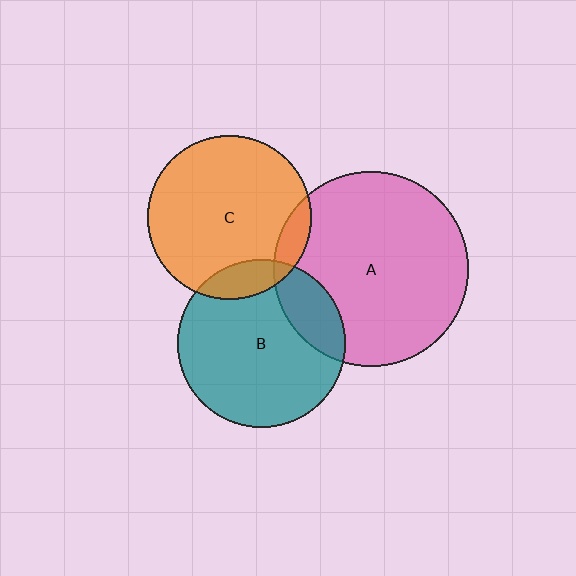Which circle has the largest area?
Circle A (pink).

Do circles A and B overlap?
Yes.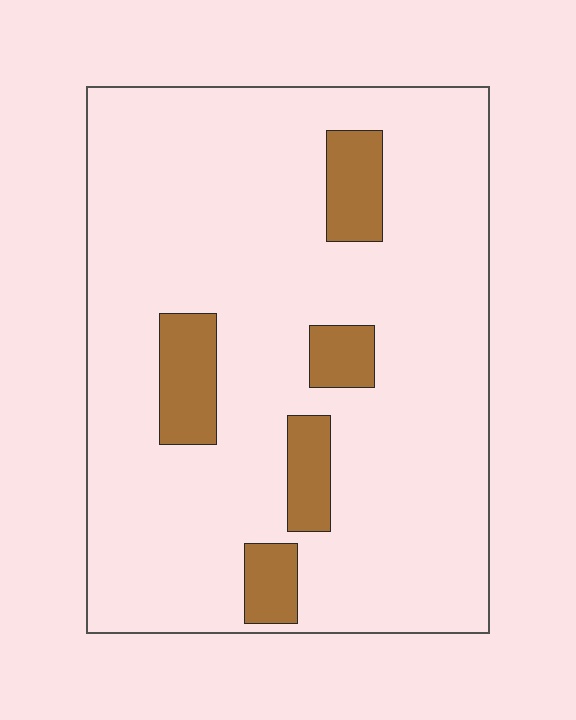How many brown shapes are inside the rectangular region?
5.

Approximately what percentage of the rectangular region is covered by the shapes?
Approximately 15%.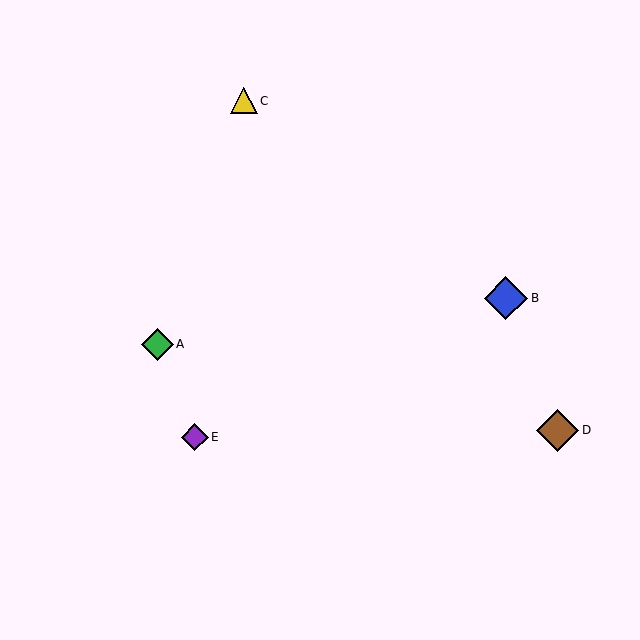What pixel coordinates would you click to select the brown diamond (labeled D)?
Click at (558, 430) to select the brown diamond D.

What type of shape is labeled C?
Shape C is a yellow triangle.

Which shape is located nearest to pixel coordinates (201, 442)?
The purple diamond (labeled E) at (195, 437) is nearest to that location.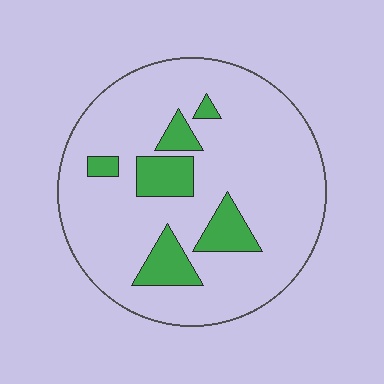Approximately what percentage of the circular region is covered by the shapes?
Approximately 15%.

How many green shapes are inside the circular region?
6.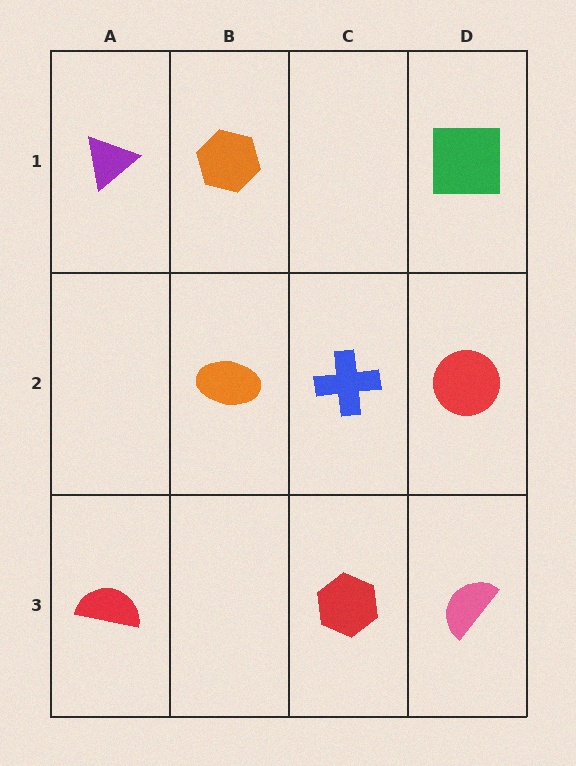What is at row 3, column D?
A pink semicircle.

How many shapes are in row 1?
3 shapes.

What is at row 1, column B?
An orange hexagon.